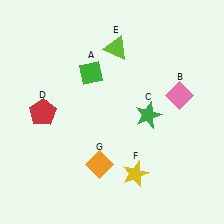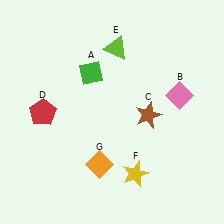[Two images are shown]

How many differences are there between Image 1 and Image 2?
There is 1 difference between the two images.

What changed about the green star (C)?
In Image 1, C is green. In Image 2, it changed to brown.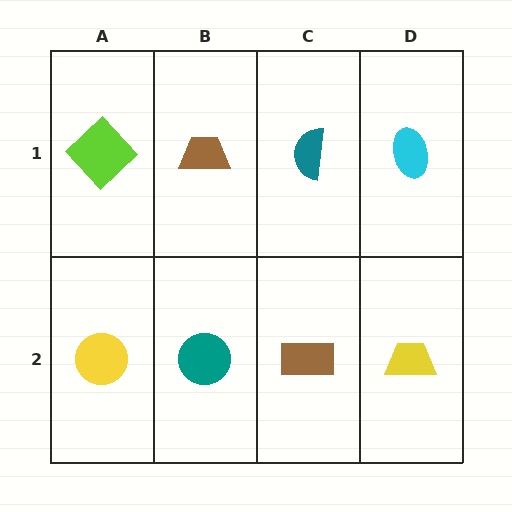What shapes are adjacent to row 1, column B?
A teal circle (row 2, column B), a lime diamond (row 1, column A), a teal semicircle (row 1, column C).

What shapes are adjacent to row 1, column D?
A yellow trapezoid (row 2, column D), a teal semicircle (row 1, column C).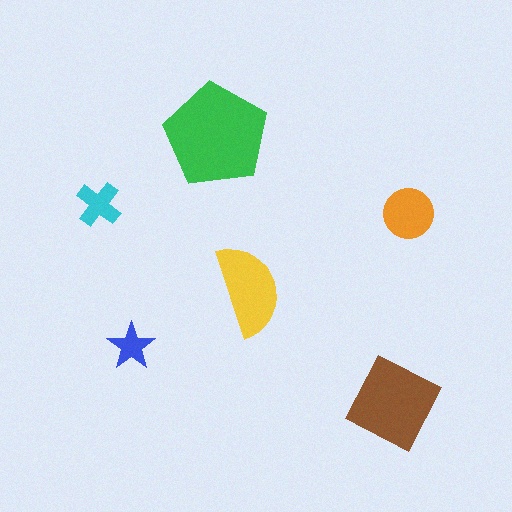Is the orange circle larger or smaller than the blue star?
Larger.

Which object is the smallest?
The blue star.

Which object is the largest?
The green pentagon.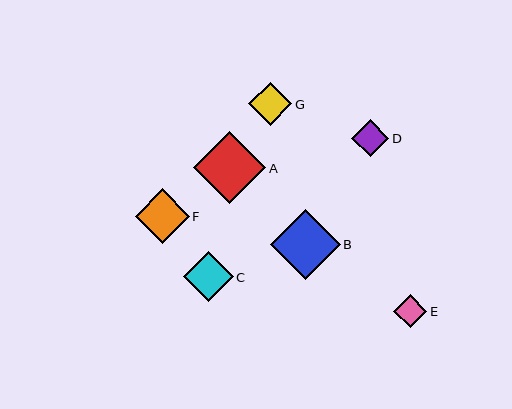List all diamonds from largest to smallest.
From largest to smallest: A, B, F, C, G, D, E.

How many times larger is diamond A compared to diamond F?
Diamond A is approximately 1.3 times the size of diamond F.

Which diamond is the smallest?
Diamond E is the smallest with a size of approximately 33 pixels.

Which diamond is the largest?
Diamond A is the largest with a size of approximately 72 pixels.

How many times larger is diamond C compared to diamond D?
Diamond C is approximately 1.4 times the size of diamond D.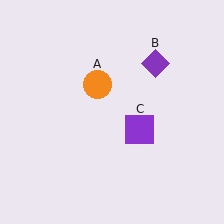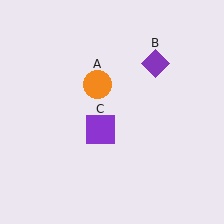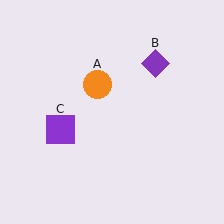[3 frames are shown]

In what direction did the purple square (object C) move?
The purple square (object C) moved left.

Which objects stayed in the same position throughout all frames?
Orange circle (object A) and purple diamond (object B) remained stationary.